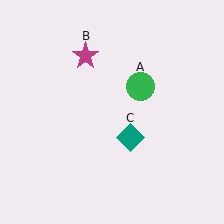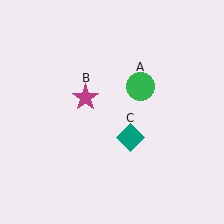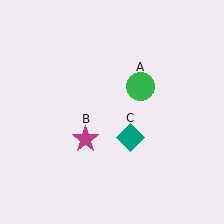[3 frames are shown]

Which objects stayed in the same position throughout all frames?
Green circle (object A) and teal diamond (object C) remained stationary.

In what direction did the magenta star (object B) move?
The magenta star (object B) moved down.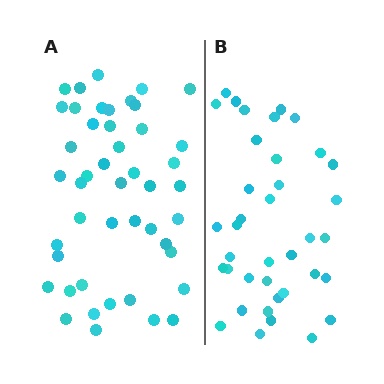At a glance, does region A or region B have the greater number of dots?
Region A (the left region) has more dots.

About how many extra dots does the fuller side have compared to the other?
Region A has roughly 8 or so more dots than region B.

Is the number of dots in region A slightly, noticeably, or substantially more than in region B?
Region A has only slightly more — the two regions are fairly close. The ratio is roughly 1.2 to 1.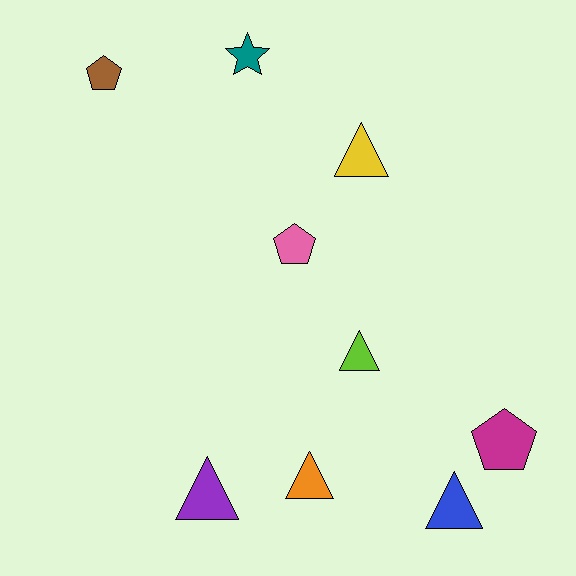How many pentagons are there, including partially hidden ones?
There are 3 pentagons.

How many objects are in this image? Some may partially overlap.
There are 9 objects.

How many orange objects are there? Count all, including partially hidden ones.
There is 1 orange object.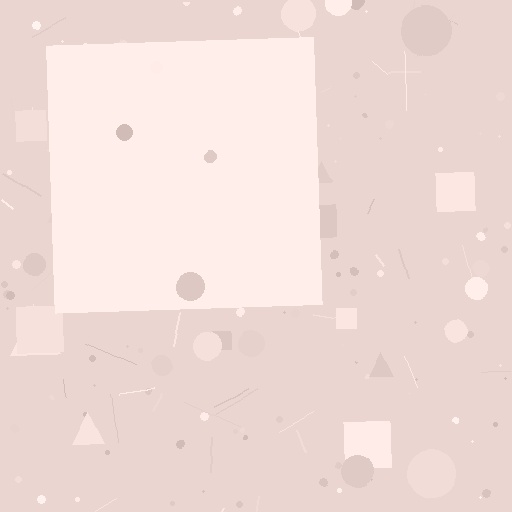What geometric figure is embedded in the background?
A square is embedded in the background.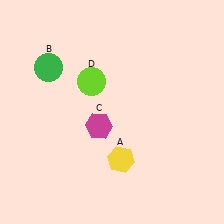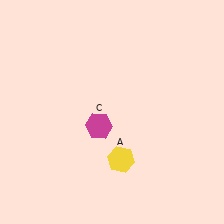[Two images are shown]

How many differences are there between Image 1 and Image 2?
There are 2 differences between the two images.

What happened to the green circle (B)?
The green circle (B) was removed in Image 2. It was in the top-left area of Image 1.